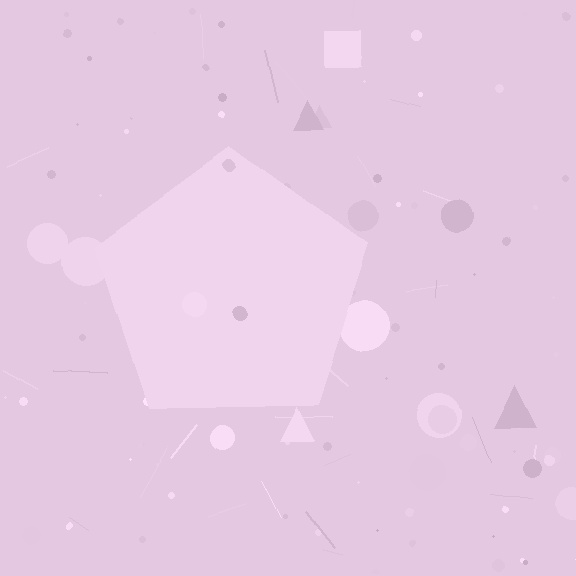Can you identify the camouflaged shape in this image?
The camouflaged shape is a pentagon.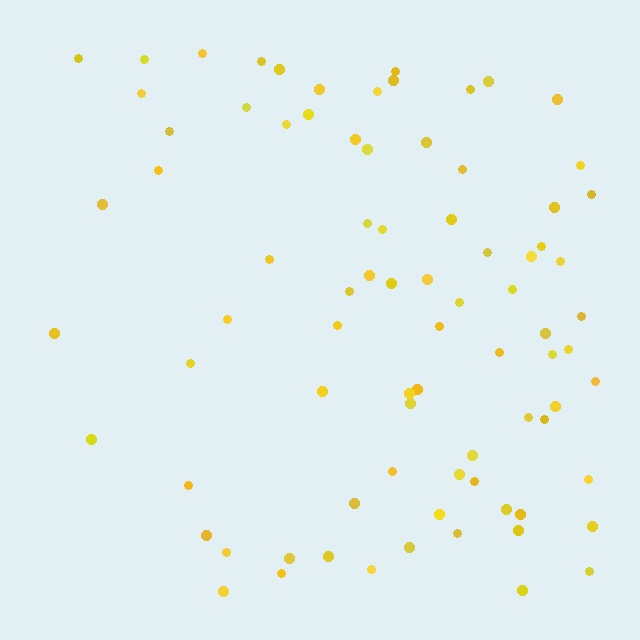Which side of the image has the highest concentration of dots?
The right.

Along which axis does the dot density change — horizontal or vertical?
Horizontal.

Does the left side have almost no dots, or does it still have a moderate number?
Still a moderate number, just noticeably fewer than the right.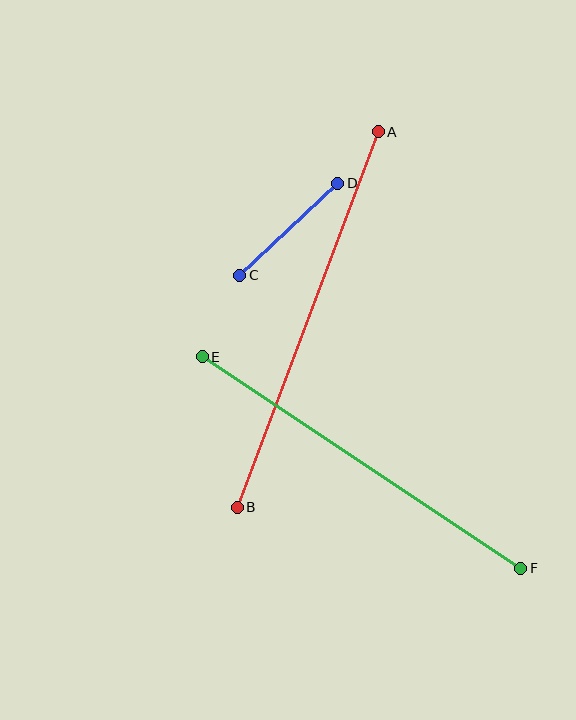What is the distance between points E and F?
The distance is approximately 382 pixels.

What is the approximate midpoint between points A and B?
The midpoint is at approximately (308, 319) pixels.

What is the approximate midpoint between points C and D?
The midpoint is at approximately (289, 229) pixels.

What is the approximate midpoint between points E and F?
The midpoint is at approximately (362, 463) pixels.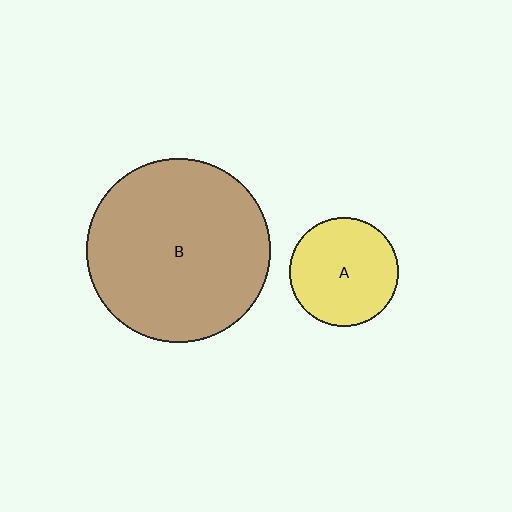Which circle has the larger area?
Circle B (brown).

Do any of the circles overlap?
No, none of the circles overlap.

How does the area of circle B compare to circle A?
Approximately 2.8 times.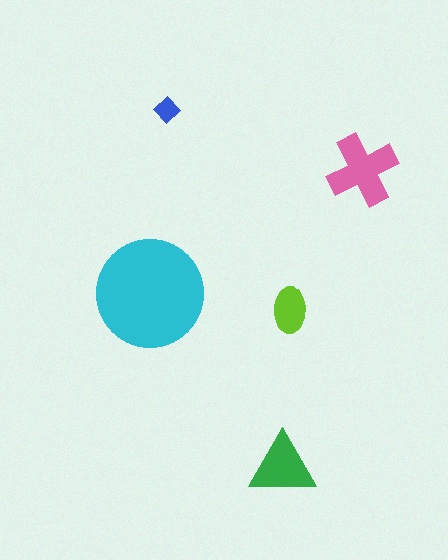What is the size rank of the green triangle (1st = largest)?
3rd.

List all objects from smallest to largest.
The blue diamond, the lime ellipse, the green triangle, the pink cross, the cyan circle.